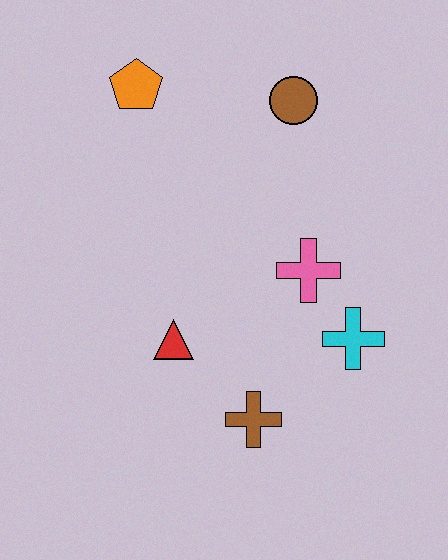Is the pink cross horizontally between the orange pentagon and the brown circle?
No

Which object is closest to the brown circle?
The orange pentagon is closest to the brown circle.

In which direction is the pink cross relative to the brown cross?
The pink cross is above the brown cross.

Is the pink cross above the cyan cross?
Yes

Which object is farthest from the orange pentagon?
The brown cross is farthest from the orange pentagon.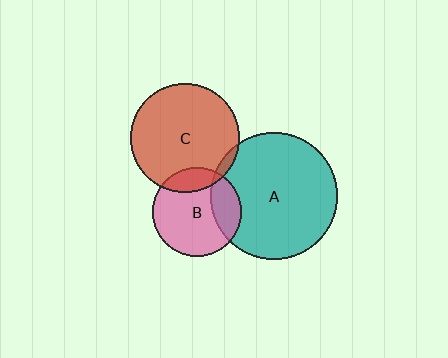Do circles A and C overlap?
Yes.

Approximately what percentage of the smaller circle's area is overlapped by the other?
Approximately 5%.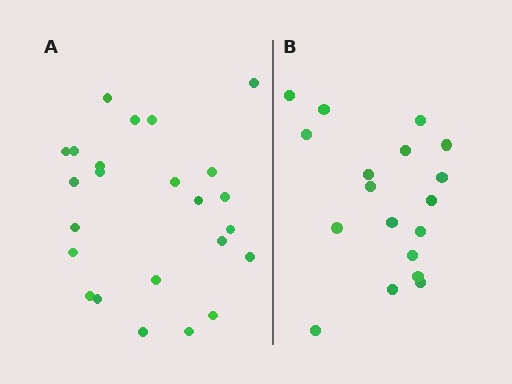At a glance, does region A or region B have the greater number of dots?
Region A (the left region) has more dots.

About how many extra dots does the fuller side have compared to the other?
Region A has about 6 more dots than region B.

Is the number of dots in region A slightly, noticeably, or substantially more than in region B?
Region A has noticeably more, but not dramatically so. The ratio is roughly 1.3 to 1.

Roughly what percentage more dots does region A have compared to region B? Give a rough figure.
About 35% more.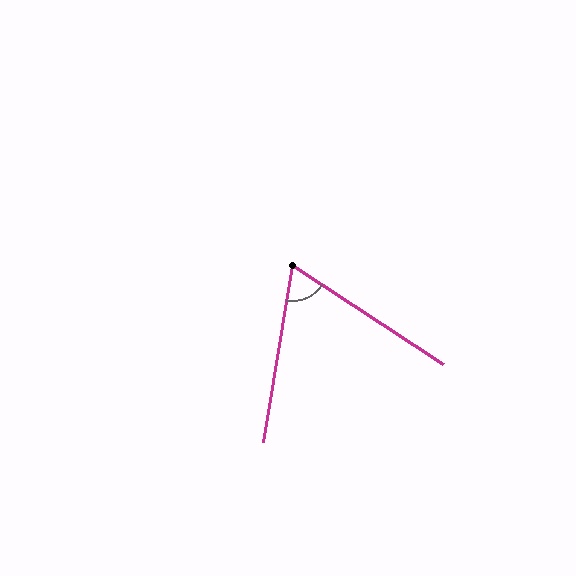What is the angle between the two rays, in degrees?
Approximately 66 degrees.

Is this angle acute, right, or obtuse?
It is acute.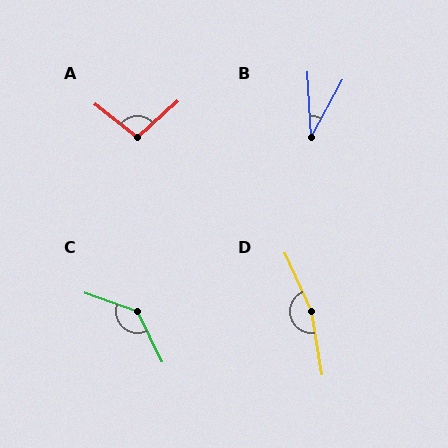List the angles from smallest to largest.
B (32°), A (100°), C (135°), D (165°).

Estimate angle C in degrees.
Approximately 135 degrees.